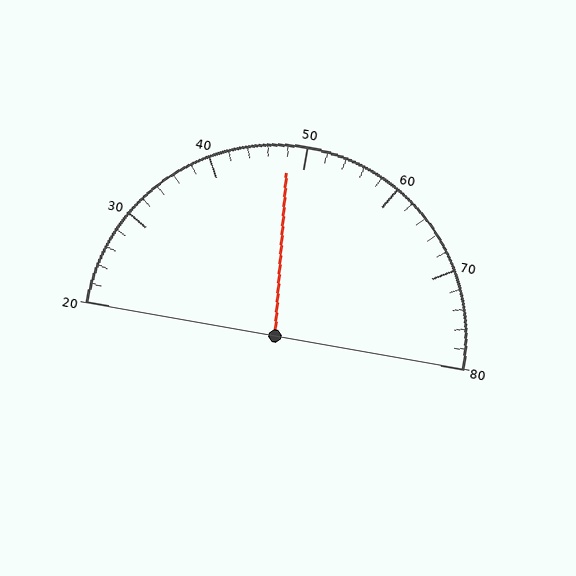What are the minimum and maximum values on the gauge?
The gauge ranges from 20 to 80.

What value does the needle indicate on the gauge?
The needle indicates approximately 48.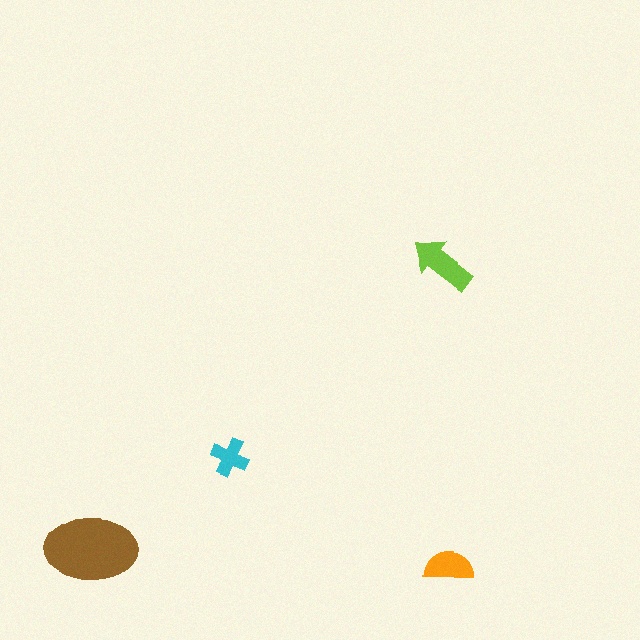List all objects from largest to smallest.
The brown ellipse, the lime arrow, the orange semicircle, the cyan cross.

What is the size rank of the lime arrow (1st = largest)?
2nd.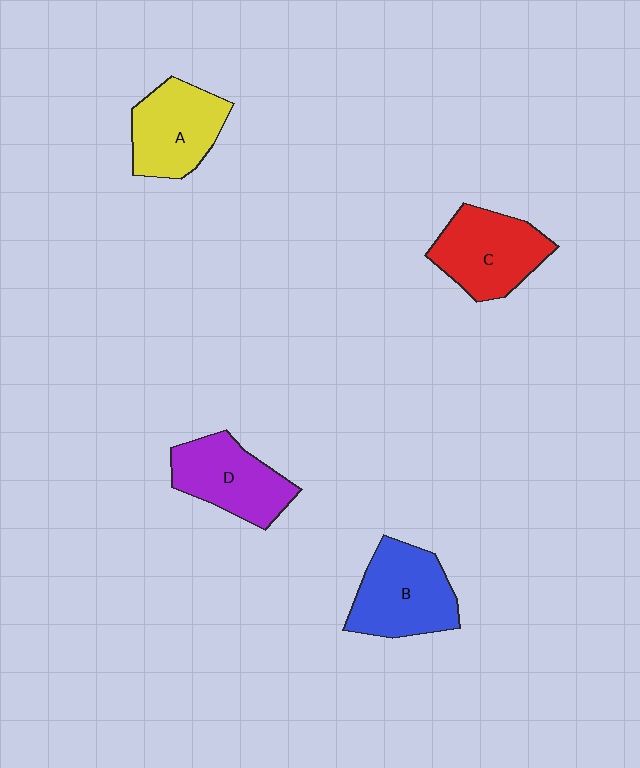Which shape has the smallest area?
Shape D (purple).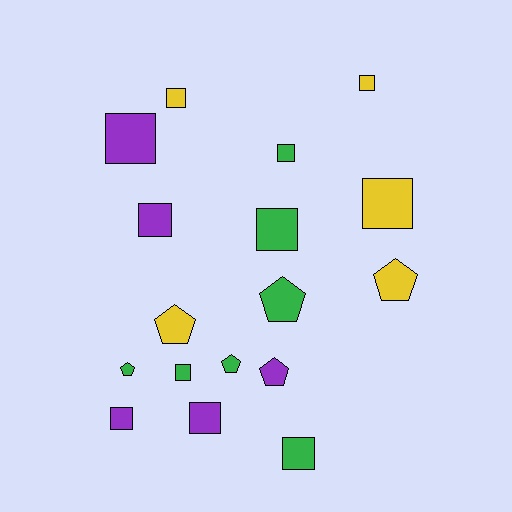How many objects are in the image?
There are 17 objects.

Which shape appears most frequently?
Square, with 11 objects.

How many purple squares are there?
There are 4 purple squares.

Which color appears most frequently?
Green, with 7 objects.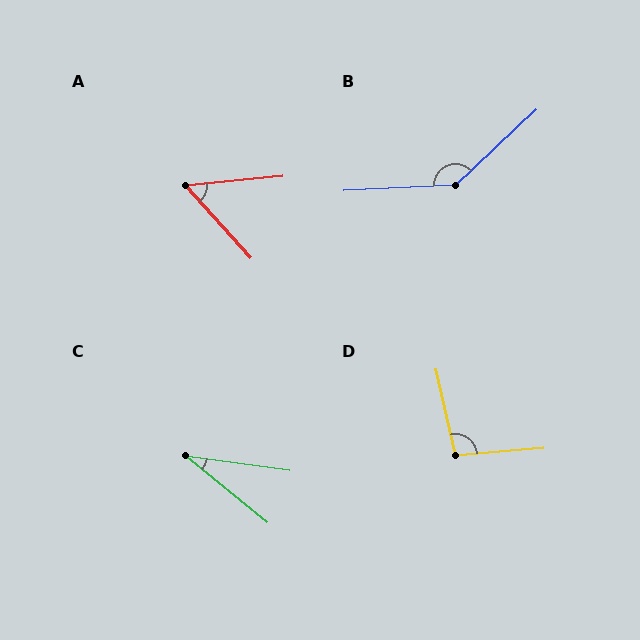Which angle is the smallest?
C, at approximately 31 degrees.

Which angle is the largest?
B, at approximately 140 degrees.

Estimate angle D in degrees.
Approximately 98 degrees.